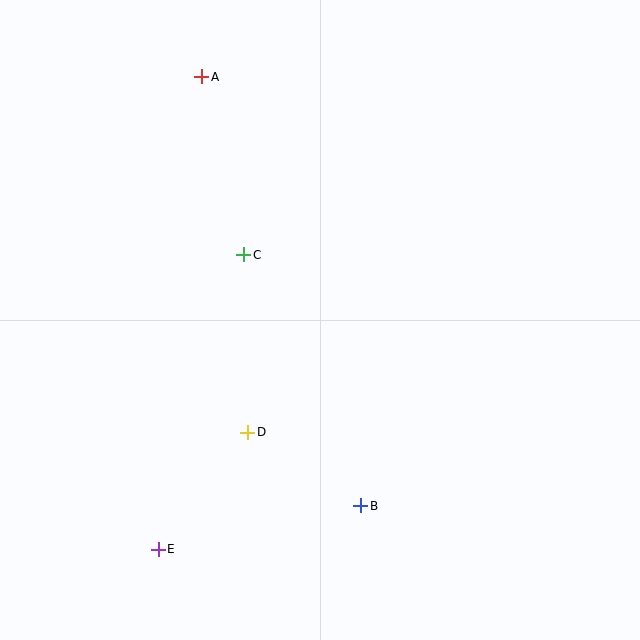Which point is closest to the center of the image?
Point C at (244, 255) is closest to the center.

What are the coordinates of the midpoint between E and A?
The midpoint between E and A is at (180, 313).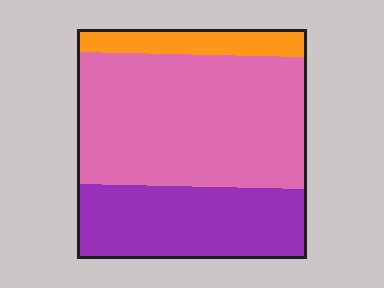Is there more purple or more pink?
Pink.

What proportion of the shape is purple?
Purple covers 32% of the shape.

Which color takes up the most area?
Pink, at roughly 55%.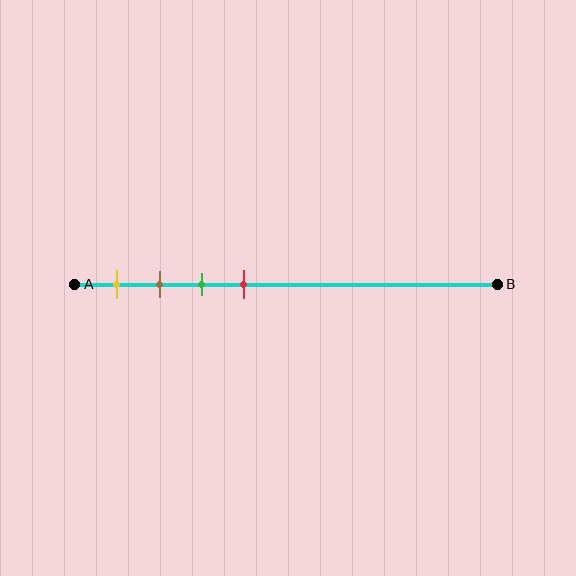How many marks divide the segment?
There are 4 marks dividing the segment.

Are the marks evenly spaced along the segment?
Yes, the marks are approximately evenly spaced.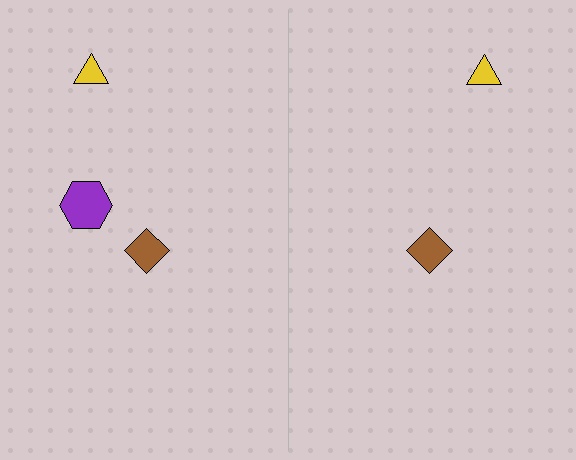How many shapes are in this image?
There are 5 shapes in this image.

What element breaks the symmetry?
A purple hexagon is missing from the right side.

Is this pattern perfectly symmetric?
No, the pattern is not perfectly symmetric. A purple hexagon is missing from the right side.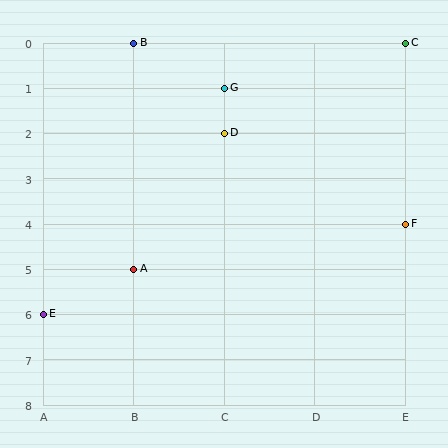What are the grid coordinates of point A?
Point A is at grid coordinates (B, 5).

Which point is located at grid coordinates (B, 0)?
Point B is at (B, 0).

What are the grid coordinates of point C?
Point C is at grid coordinates (E, 0).